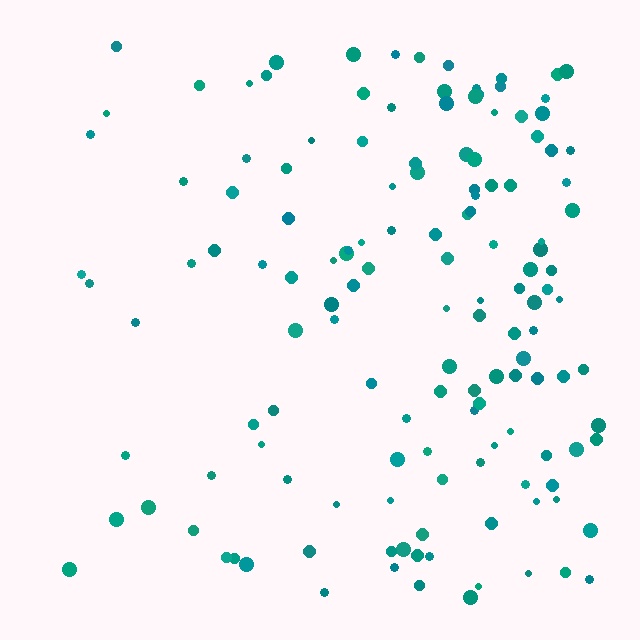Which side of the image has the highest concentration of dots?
The right.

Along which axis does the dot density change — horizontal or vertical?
Horizontal.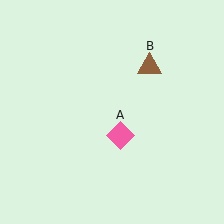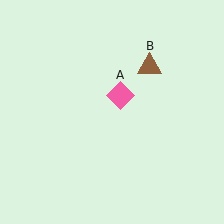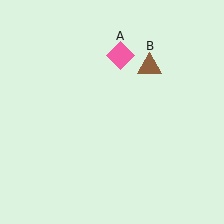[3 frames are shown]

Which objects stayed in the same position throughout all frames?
Brown triangle (object B) remained stationary.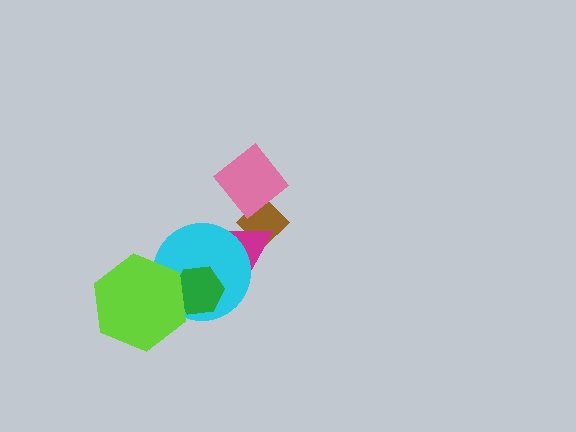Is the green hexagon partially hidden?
Yes, it is partially covered by another shape.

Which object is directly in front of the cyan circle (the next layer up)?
The green hexagon is directly in front of the cyan circle.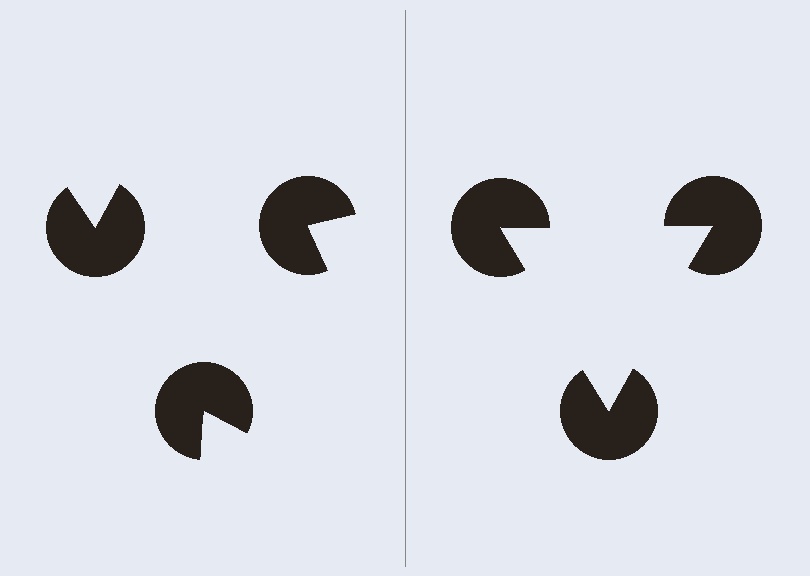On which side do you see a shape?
An illusory triangle appears on the right side. On the left side the wedge cuts are rotated, so no coherent shape forms.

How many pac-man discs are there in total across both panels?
6 — 3 on each side.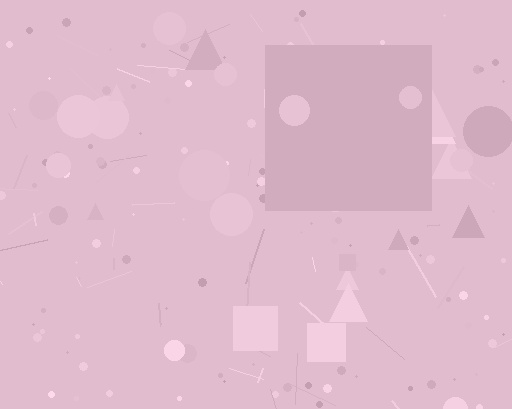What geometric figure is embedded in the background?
A square is embedded in the background.